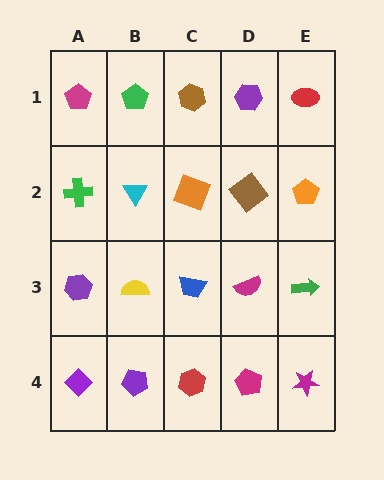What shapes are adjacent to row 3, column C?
An orange square (row 2, column C), a red hexagon (row 4, column C), a yellow semicircle (row 3, column B), a magenta semicircle (row 3, column D).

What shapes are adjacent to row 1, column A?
A green cross (row 2, column A), a green pentagon (row 1, column B).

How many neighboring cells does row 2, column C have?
4.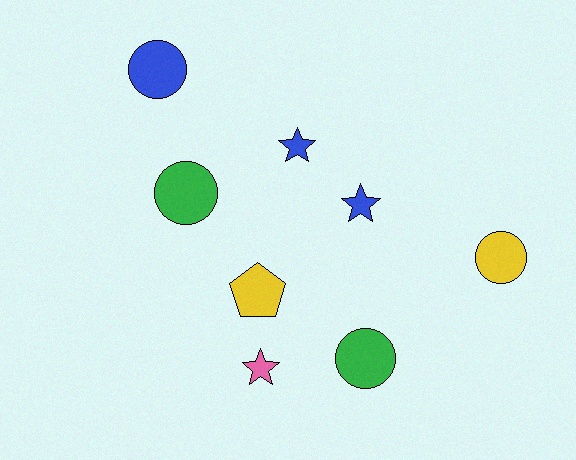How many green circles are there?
There are 2 green circles.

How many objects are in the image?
There are 8 objects.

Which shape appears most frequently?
Circle, with 4 objects.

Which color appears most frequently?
Blue, with 3 objects.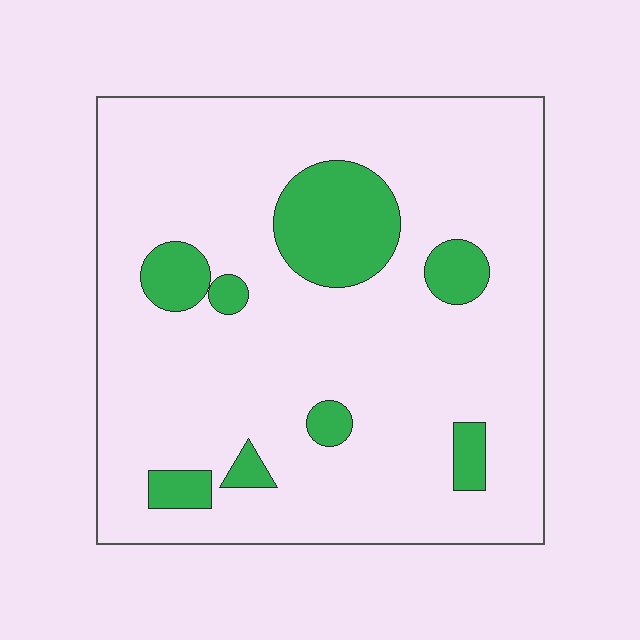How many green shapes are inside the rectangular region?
8.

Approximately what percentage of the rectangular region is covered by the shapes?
Approximately 15%.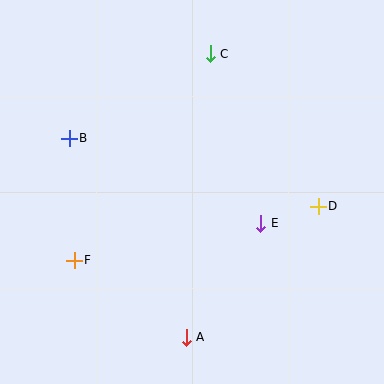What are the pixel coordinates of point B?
Point B is at (69, 138).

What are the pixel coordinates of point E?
Point E is at (261, 223).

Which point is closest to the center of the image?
Point E at (261, 223) is closest to the center.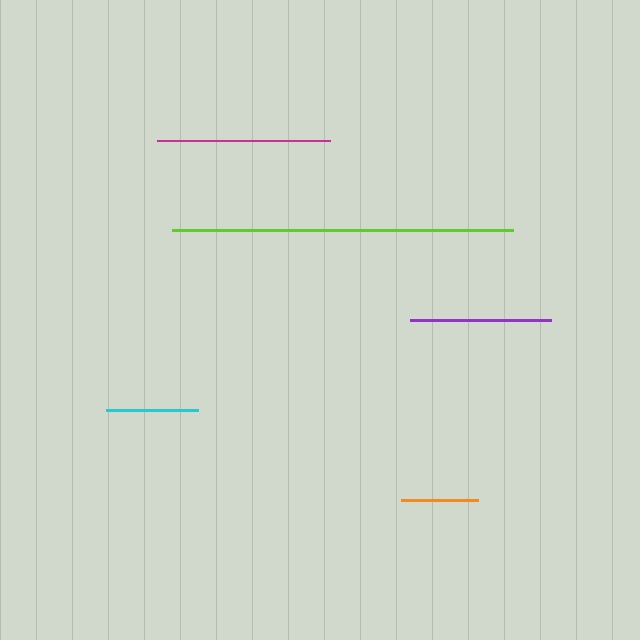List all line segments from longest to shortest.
From longest to shortest: lime, magenta, purple, cyan, orange.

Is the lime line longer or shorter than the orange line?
The lime line is longer than the orange line.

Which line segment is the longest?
The lime line is the longest at approximately 340 pixels.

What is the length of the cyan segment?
The cyan segment is approximately 92 pixels long.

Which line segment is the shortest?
The orange line is the shortest at approximately 77 pixels.